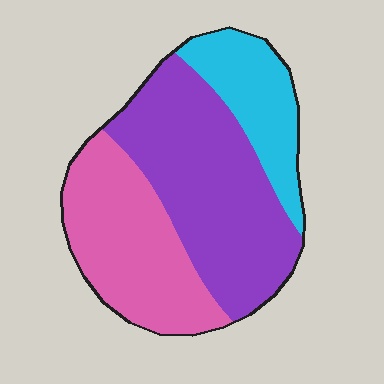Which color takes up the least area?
Cyan, at roughly 20%.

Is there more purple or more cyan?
Purple.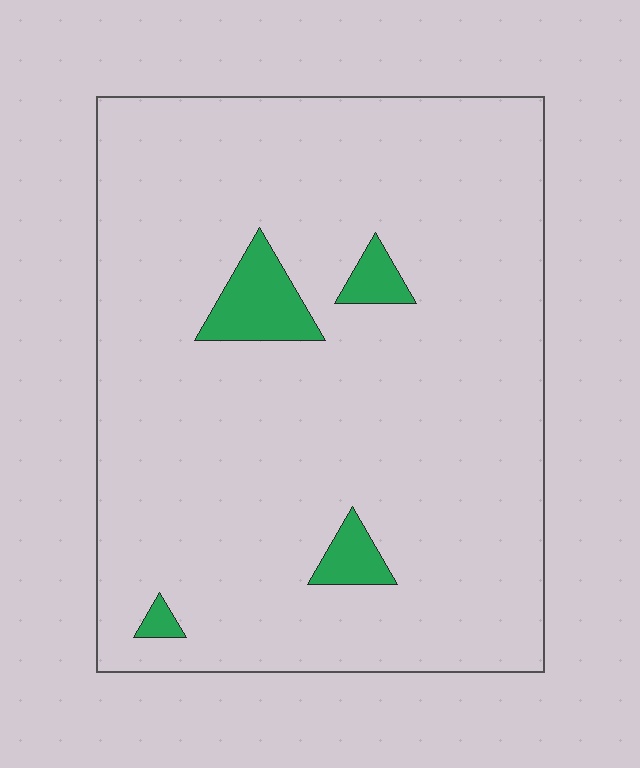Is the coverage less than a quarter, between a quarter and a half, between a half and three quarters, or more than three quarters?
Less than a quarter.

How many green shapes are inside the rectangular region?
4.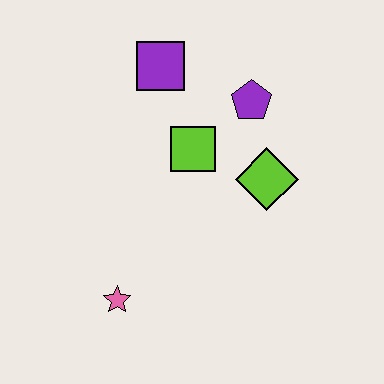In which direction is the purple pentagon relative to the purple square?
The purple pentagon is to the right of the purple square.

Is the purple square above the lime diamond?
Yes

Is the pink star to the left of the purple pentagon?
Yes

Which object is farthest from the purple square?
The pink star is farthest from the purple square.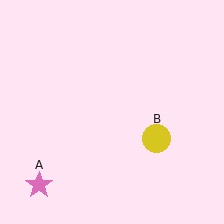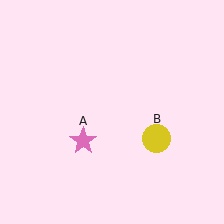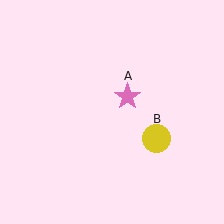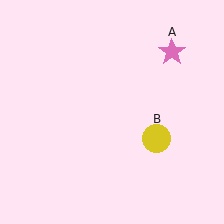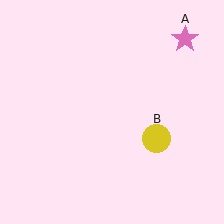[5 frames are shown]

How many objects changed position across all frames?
1 object changed position: pink star (object A).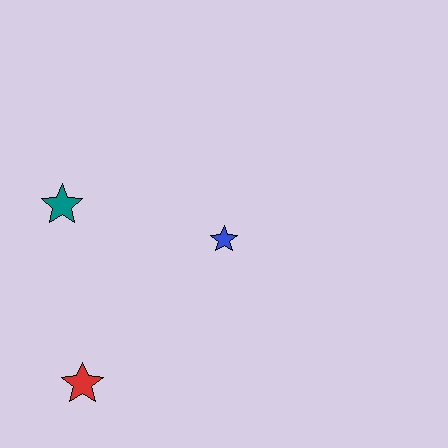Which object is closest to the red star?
The teal star is closest to the red star.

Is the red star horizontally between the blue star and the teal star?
Yes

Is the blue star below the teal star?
Yes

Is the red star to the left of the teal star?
No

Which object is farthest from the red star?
The blue star is farthest from the red star.